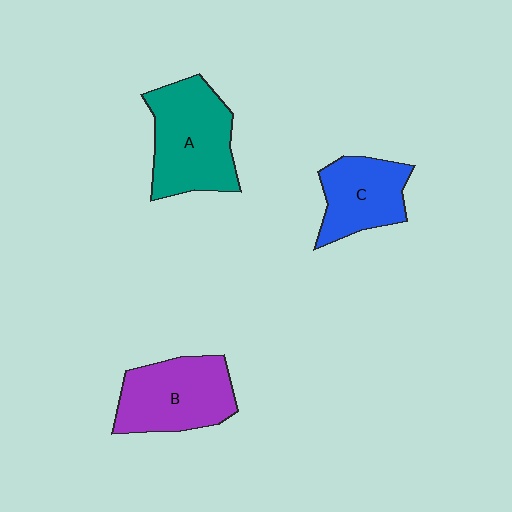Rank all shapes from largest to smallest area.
From largest to smallest: A (teal), B (purple), C (blue).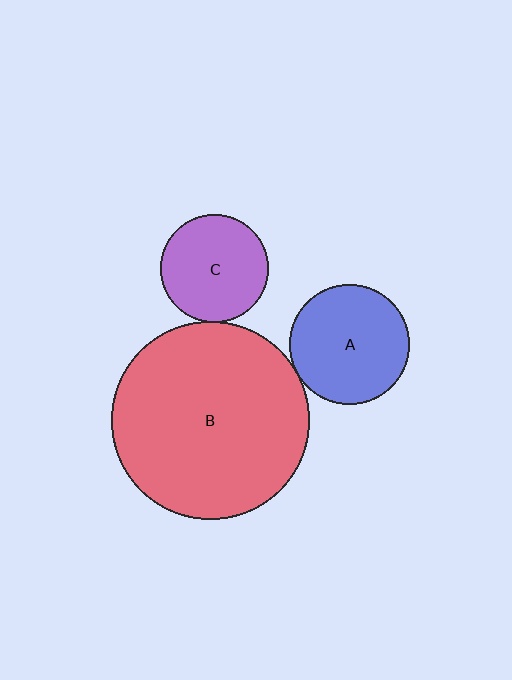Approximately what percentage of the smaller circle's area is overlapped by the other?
Approximately 5%.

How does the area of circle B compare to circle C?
Approximately 3.4 times.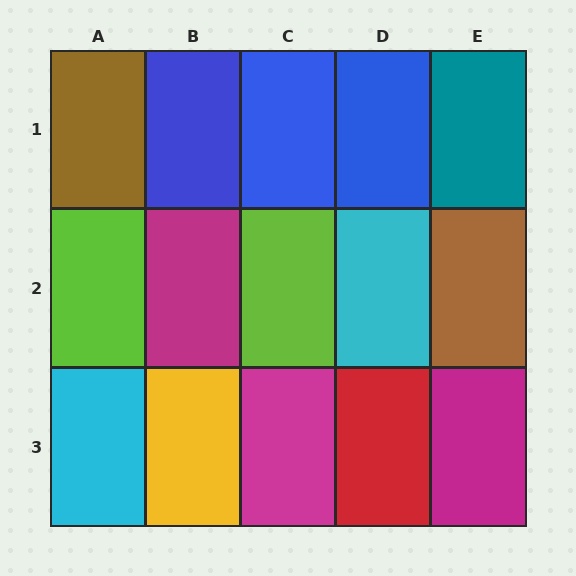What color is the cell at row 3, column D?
Red.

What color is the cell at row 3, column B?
Yellow.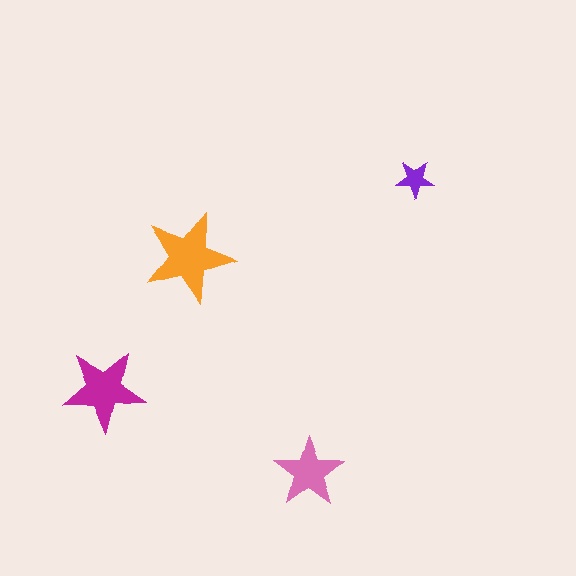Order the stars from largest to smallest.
the orange one, the magenta one, the pink one, the purple one.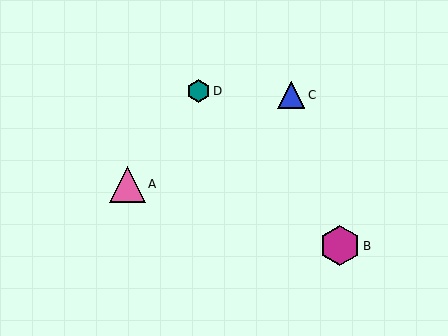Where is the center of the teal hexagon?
The center of the teal hexagon is at (198, 91).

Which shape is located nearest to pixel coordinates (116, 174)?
The pink triangle (labeled A) at (127, 184) is nearest to that location.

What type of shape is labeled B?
Shape B is a magenta hexagon.